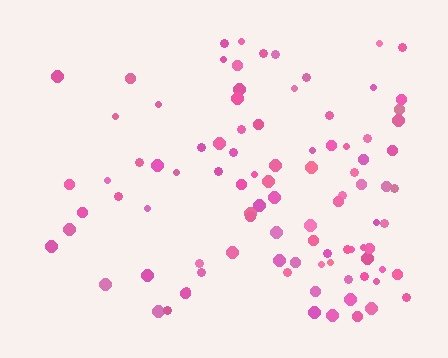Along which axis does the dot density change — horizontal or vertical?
Horizontal.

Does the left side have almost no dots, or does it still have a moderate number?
Still a moderate number, just noticeably fewer than the right.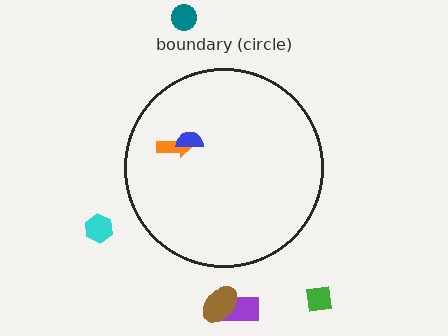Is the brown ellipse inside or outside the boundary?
Outside.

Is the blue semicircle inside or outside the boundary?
Inside.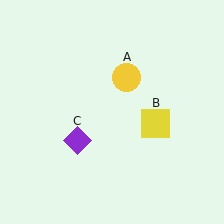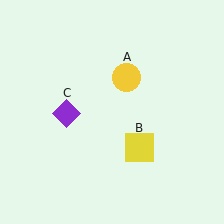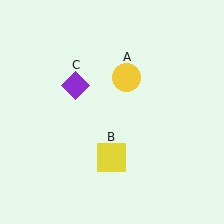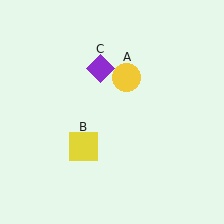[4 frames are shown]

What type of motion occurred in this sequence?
The yellow square (object B), purple diamond (object C) rotated clockwise around the center of the scene.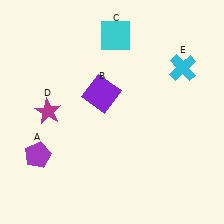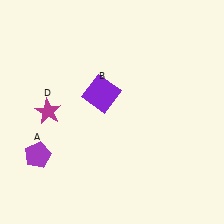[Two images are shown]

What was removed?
The cyan square (C), the cyan cross (E) were removed in Image 2.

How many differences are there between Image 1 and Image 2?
There are 2 differences between the two images.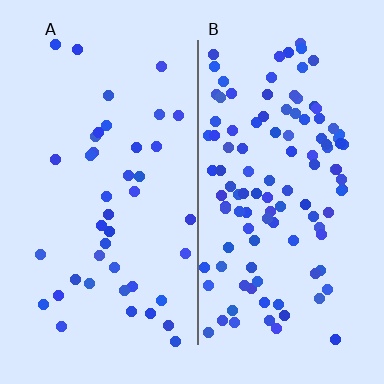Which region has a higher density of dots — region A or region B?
B (the right).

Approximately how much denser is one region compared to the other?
Approximately 2.7× — region B over region A.